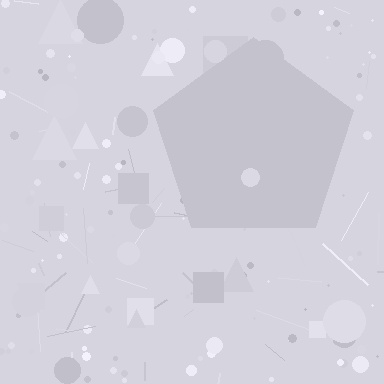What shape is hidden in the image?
A pentagon is hidden in the image.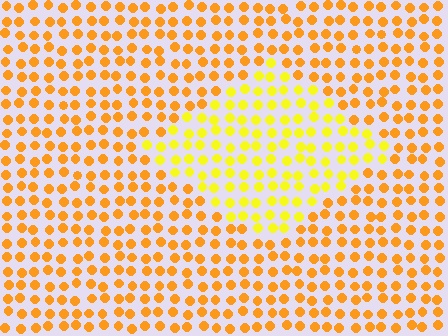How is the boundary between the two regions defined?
The boundary is defined purely by a slight shift in hue (about 27 degrees). Spacing, size, and orientation are identical on both sides.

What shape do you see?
I see a diamond.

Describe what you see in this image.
The image is filled with small orange elements in a uniform arrangement. A diamond-shaped region is visible where the elements are tinted to a slightly different hue, forming a subtle color boundary.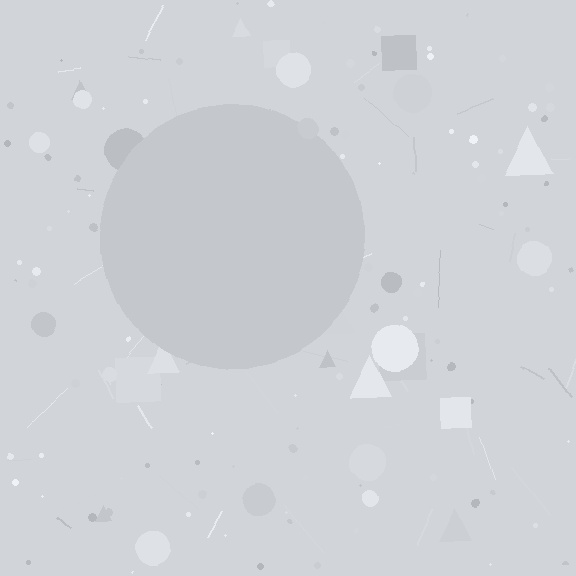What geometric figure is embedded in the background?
A circle is embedded in the background.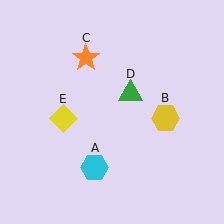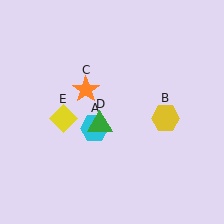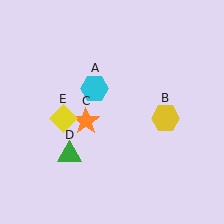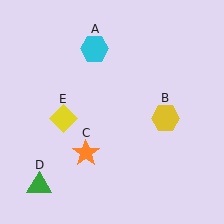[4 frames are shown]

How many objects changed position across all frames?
3 objects changed position: cyan hexagon (object A), orange star (object C), green triangle (object D).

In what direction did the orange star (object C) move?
The orange star (object C) moved down.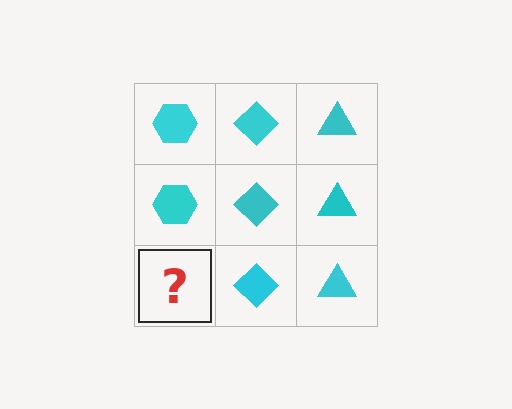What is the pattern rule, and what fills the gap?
The rule is that each column has a consistent shape. The gap should be filled with a cyan hexagon.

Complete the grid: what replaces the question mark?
The question mark should be replaced with a cyan hexagon.